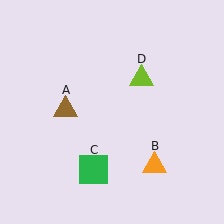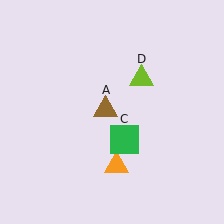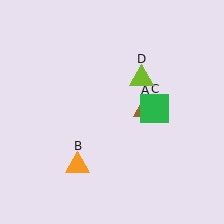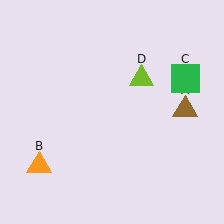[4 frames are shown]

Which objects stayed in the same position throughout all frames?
Lime triangle (object D) remained stationary.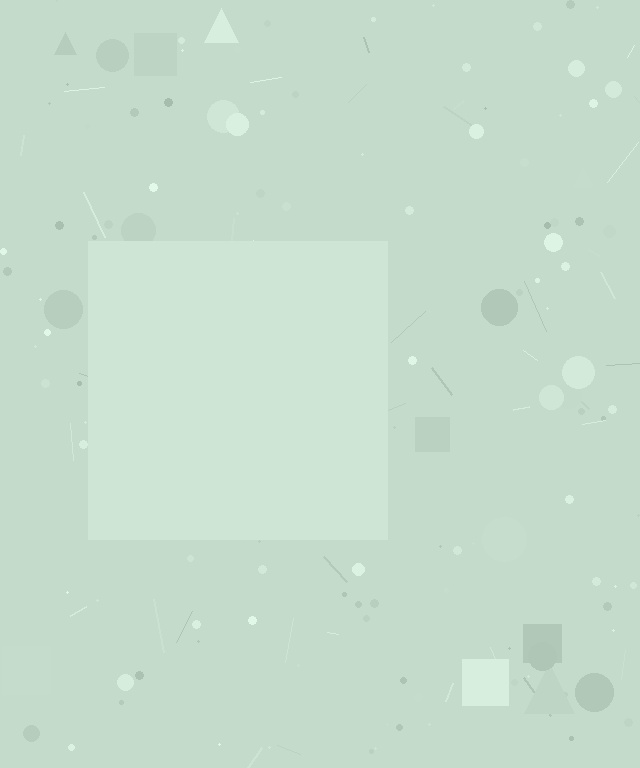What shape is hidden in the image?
A square is hidden in the image.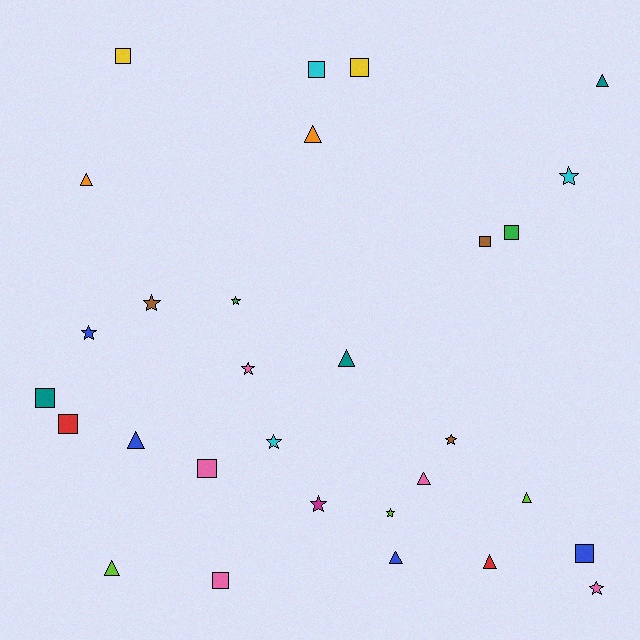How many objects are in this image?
There are 30 objects.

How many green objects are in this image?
There are 2 green objects.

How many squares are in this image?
There are 10 squares.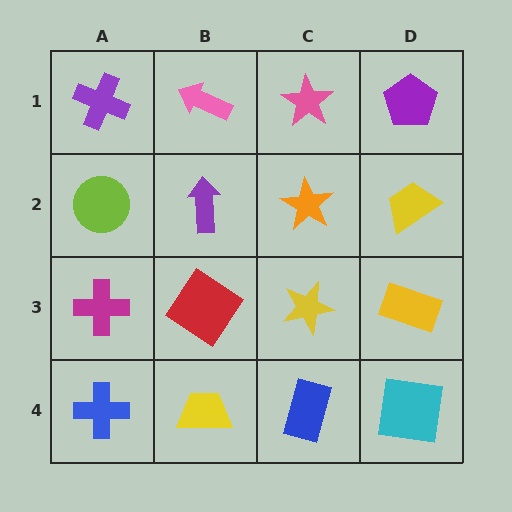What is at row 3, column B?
A red diamond.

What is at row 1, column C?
A pink star.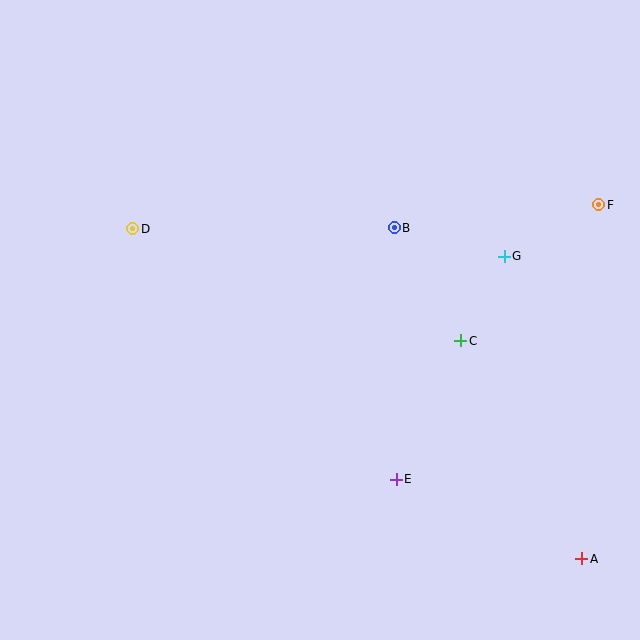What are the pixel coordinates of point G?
Point G is at (504, 256).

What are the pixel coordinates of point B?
Point B is at (394, 228).